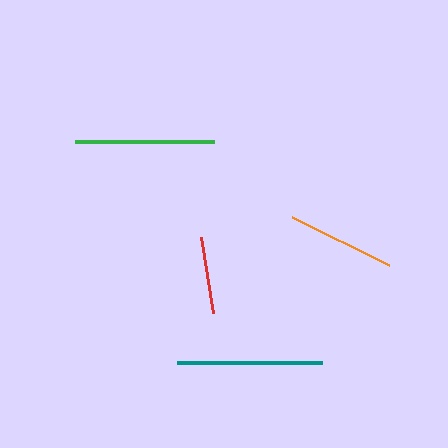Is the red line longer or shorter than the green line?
The green line is longer than the red line.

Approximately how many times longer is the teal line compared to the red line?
The teal line is approximately 1.9 times the length of the red line.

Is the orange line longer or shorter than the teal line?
The teal line is longer than the orange line.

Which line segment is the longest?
The teal line is the longest at approximately 145 pixels.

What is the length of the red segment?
The red segment is approximately 77 pixels long.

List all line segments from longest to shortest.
From longest to shortest: teal, green, orange, red.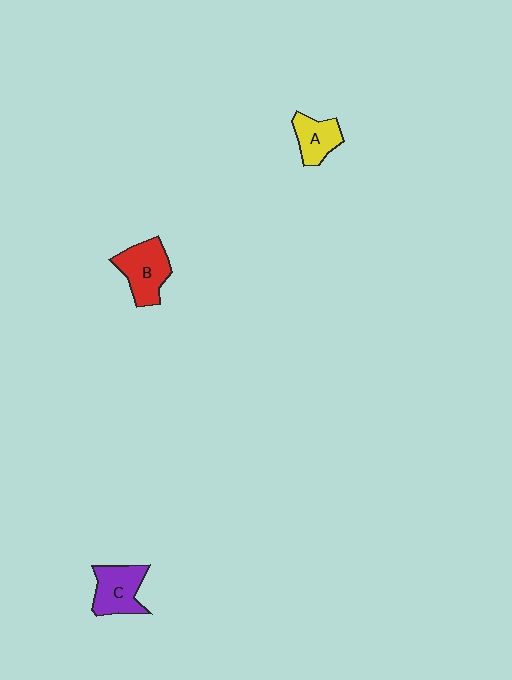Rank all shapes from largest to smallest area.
From largest to smallest: B (red), C (purple), A (yellow).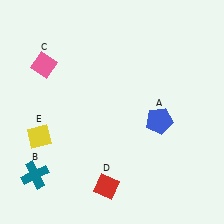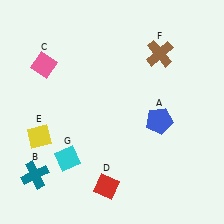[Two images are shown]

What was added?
A brown cross (F), a cyan diamond (G) were added in Image 2.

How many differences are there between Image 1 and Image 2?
There are 2 differences between the two images.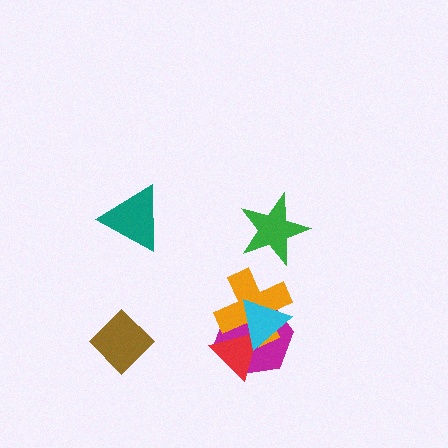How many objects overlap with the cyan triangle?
3 objects overlap with the cyan triangle.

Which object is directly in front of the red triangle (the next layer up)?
The orange cross is directly in front of the red triangle.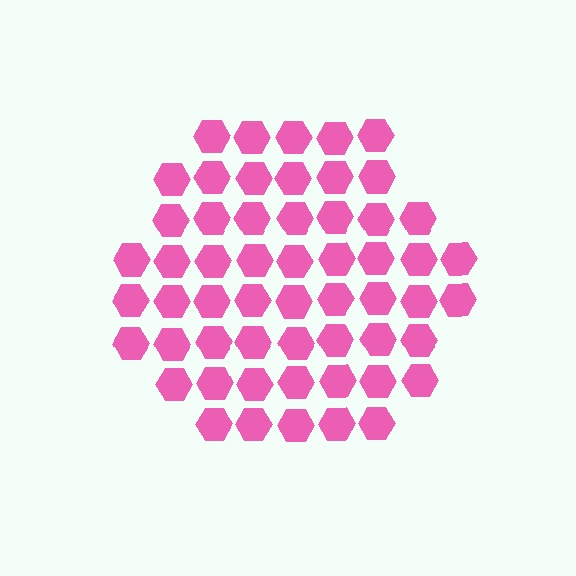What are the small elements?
The small elements are hexagons.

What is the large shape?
The large shape is a hexagon.